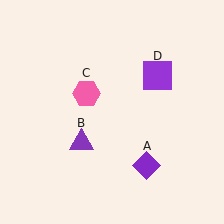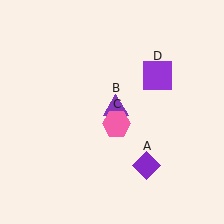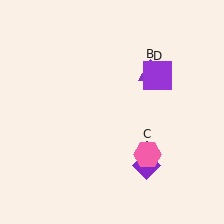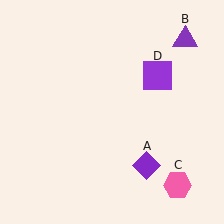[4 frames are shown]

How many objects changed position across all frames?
2 objects changed position: purple triangle (object B), pink hexagon (object C).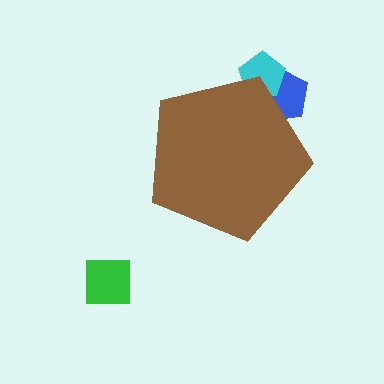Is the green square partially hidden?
No, the green square is fully visible.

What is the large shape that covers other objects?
A brown pentagon.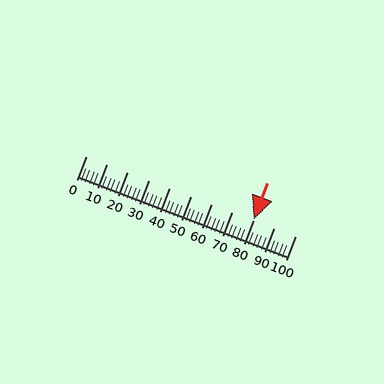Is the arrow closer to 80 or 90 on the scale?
The arrow is closer to 80.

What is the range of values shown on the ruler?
The ruler shows values from 0 to 100.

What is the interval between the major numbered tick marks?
The major tick marks are spaced 10 units apart.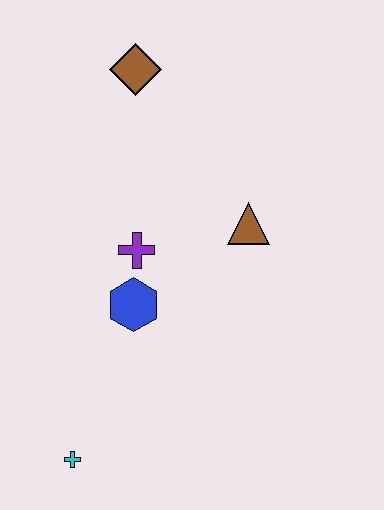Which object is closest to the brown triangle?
The purple cross is closest to the brown triangle.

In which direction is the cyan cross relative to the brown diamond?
The cyan cross is below the brown diamond.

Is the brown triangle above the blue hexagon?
Yes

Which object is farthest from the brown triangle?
The cyan cross is farthest from the brown triangle.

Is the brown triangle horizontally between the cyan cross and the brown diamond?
No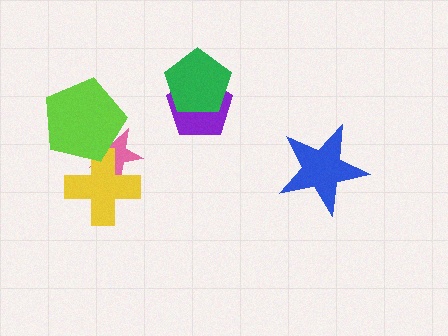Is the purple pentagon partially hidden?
Yes, it is partially covered by another shape.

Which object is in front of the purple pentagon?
The green pentagon is in front of the purple pentagon.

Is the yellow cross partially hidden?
Yes, it is partially covered by another shape.